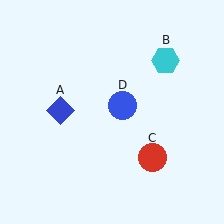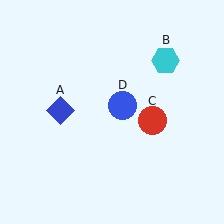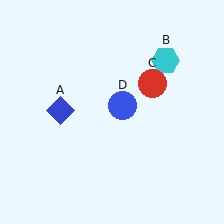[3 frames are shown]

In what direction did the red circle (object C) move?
The red circle (object C) moved up.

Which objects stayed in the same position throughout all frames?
Blue diamond (object A) and cyan hexagon (object B) and blue circle (object D) remained stationary.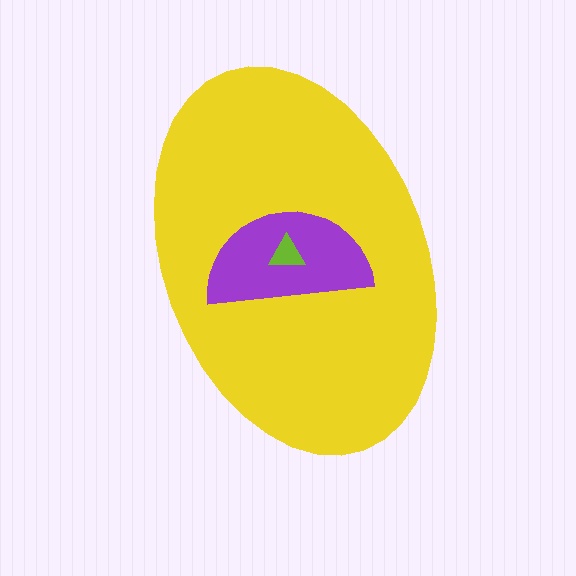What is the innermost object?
The lime triangle.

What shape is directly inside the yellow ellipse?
The purple semicircle.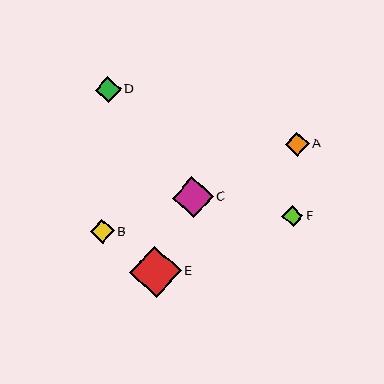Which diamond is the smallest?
Diamond F is the smallest with a size of approximately 21 pixels.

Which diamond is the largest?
Diamond E is the largest with a size of approximately 52 pixels.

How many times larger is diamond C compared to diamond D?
Diamond C is approximately 1.6 times the size of diamond D.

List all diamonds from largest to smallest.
From largest to smallest: E, C, D, B, A, F.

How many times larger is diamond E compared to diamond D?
Diamond E is approximately 2.0 times the size of diamond D.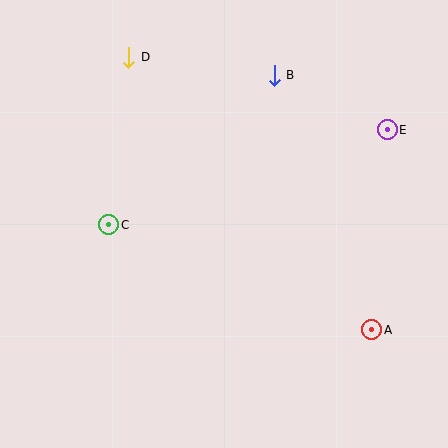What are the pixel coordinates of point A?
Point A is at (372, 330).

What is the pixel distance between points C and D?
The distance between C and D is 169 pixels.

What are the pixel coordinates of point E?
Point E is at (387, 130).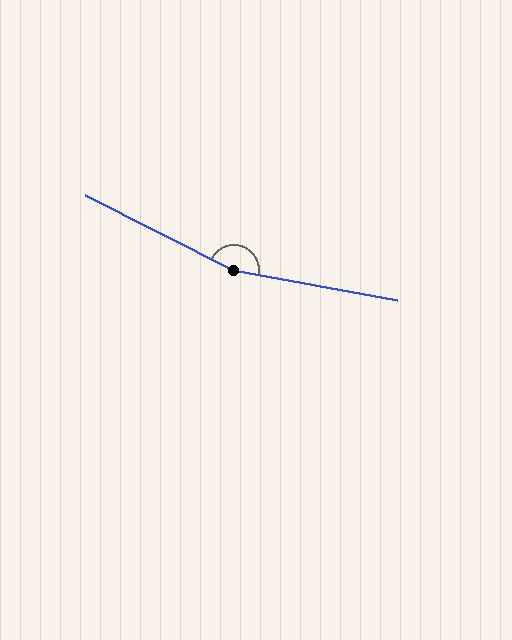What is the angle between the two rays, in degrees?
Approximately 163 degrees.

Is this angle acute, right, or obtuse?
It is obtuse.